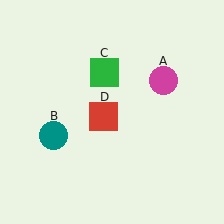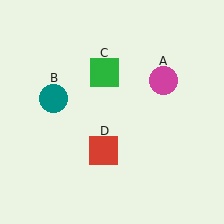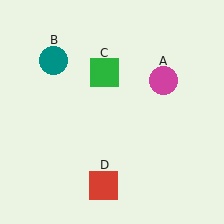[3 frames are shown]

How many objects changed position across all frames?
2 objects changed position: teal circle (object B), red square (object D).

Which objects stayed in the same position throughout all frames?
Magenta circle (object A) and green square (object C) remained stationary.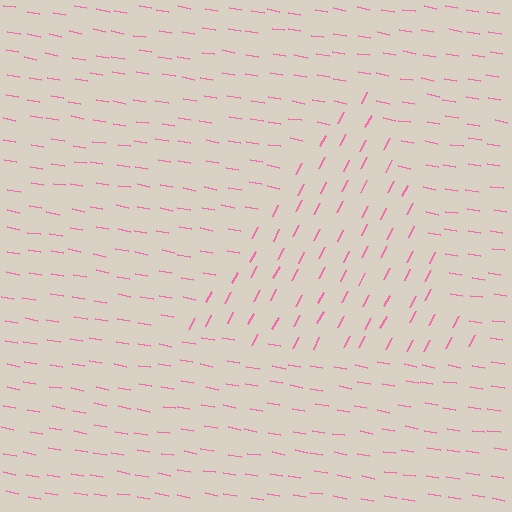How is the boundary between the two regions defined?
The boundary is defined purely by a change in line orientation (approximately 72 degrees difference). All lines are the same color and thickness.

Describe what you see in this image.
The image is filled with small pink line segments. A triangle region in the image has lines oriented differently from the surrounding lines, creating a visible texture boundary.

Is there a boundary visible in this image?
Yes, there is a texture boundary formed by a change in line orientation.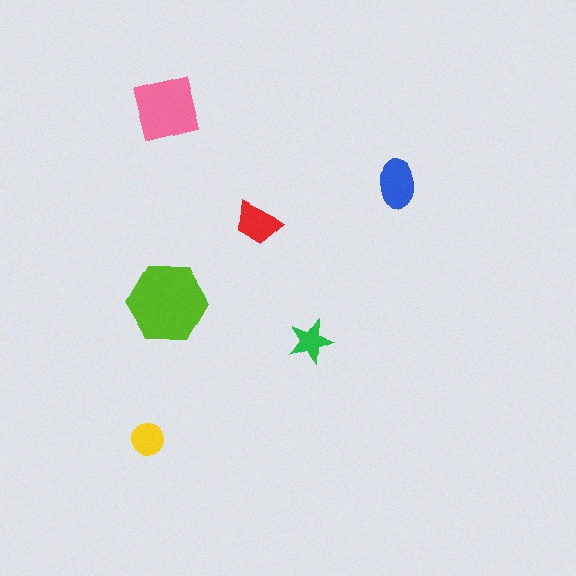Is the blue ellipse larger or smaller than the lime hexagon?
Smaller.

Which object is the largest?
The lime hexagon.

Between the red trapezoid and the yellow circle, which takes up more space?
The red trapezoid.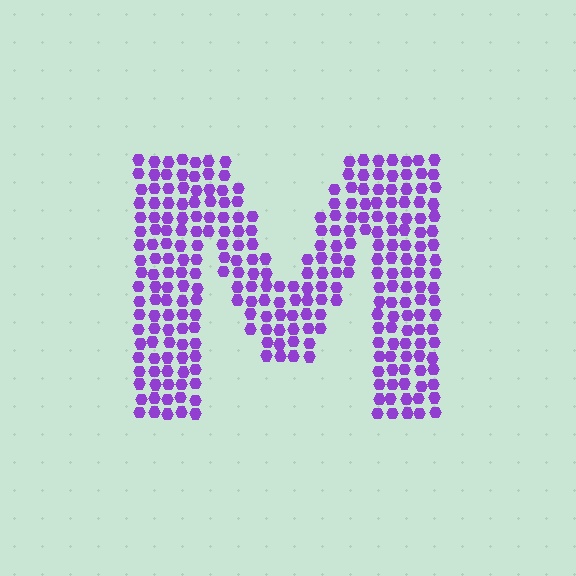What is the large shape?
The large shape is the letter M.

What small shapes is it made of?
It is made of small hexagons.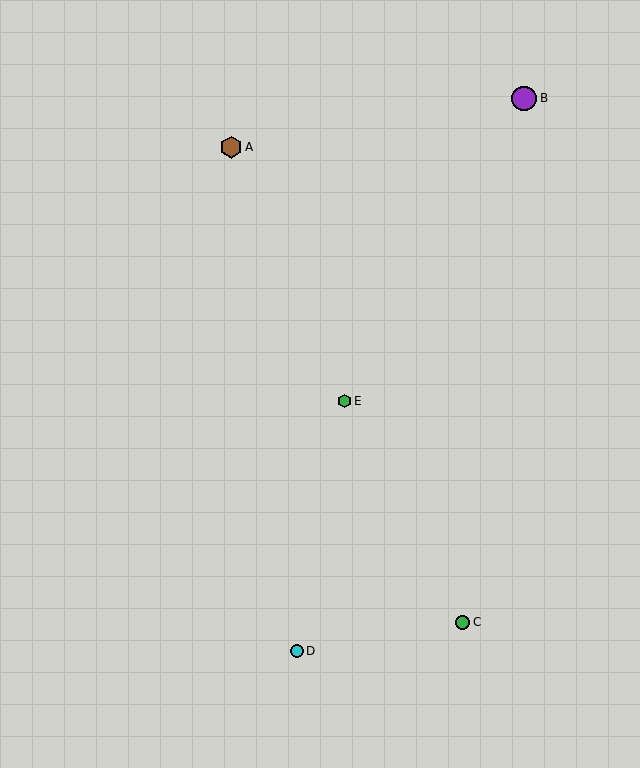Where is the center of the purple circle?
The center of the purple circle is at (524, 98).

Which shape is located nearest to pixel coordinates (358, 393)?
The green hexagon (labeled E) at (344, 401) is nearest to that location.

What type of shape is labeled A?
Shape A is a brown hexagon.